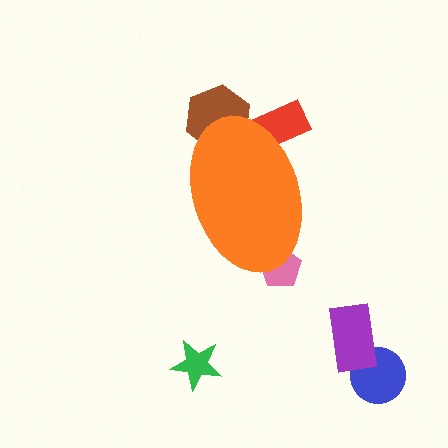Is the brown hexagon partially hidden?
Yes, the brown hexagon is partially hidden behind the orange ellipse.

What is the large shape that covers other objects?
An orange ellipse.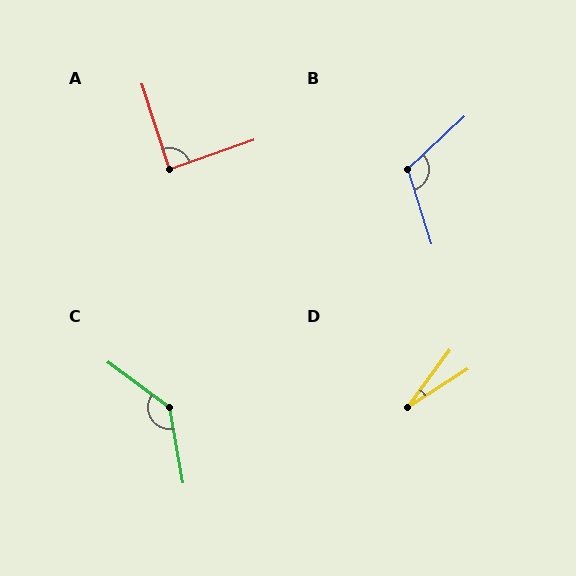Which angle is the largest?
C, at approximately 137 degrees.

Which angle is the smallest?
D, at approximately 21 degrees.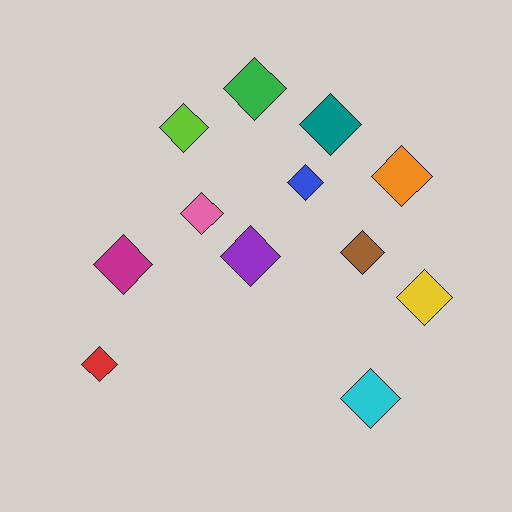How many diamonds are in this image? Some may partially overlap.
There are 12 diamonds.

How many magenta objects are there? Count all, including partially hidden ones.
There is 1 magenta object.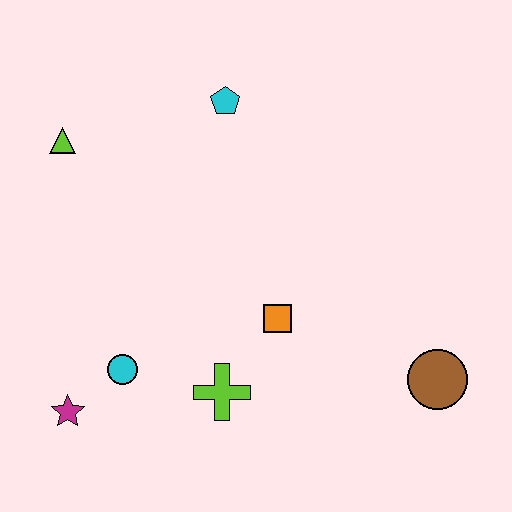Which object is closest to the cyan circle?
The magenta star is closest to the cyan circle.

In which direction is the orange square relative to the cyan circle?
The orange square is to the right of the cyan circle.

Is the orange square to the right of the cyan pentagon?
Yes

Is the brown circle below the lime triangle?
Yes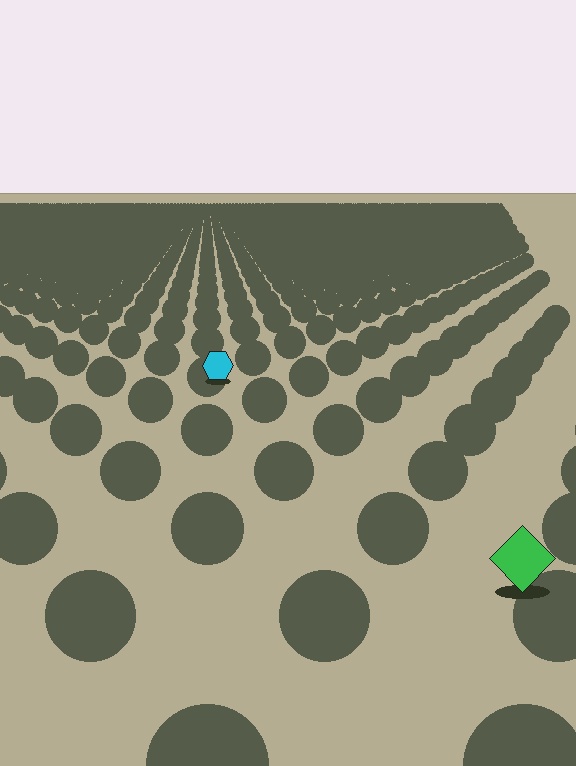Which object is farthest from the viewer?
The cyan hexagon is farthest from the viewer. It appears smaller and the ground texture around it is denser.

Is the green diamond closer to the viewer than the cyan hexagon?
Yes. The green diamond is closer — you can tell from the texture gradient: the ground texture is coarser near it.